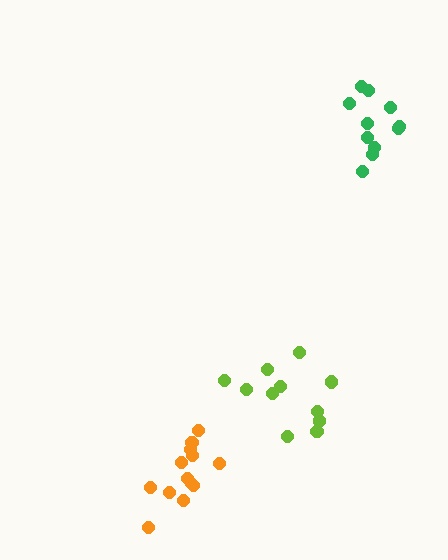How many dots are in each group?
Group 1: 11 dots, Group 2: 13 dots, Group 3: 11 dots (35 total).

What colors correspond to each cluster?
The clusters are colored: lime, orange, green.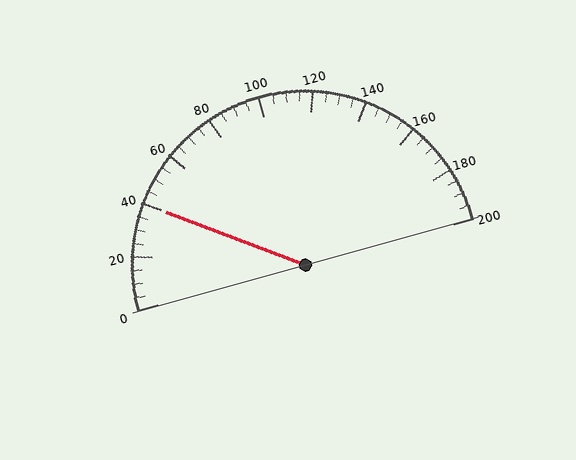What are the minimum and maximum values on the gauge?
The gauge ranges from 0 to 200.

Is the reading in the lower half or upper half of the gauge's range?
The reading is in the lower half of the range (0 to 200).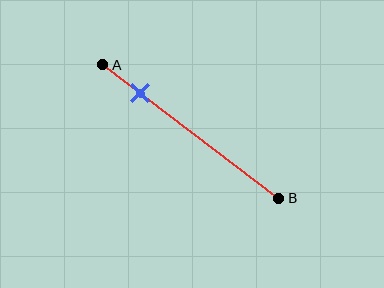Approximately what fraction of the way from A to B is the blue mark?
The blue mark is approximately 20% of the way from A to B.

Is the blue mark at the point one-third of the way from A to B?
No, the mark is at about 20% from A, not at the 33% one-third point.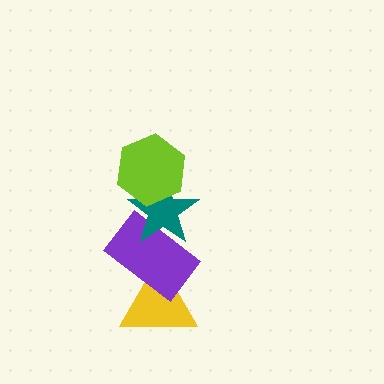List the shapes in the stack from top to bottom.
From top to bottom: the lime hexagon, the teal star, the purple rectangle, the yellow triangle.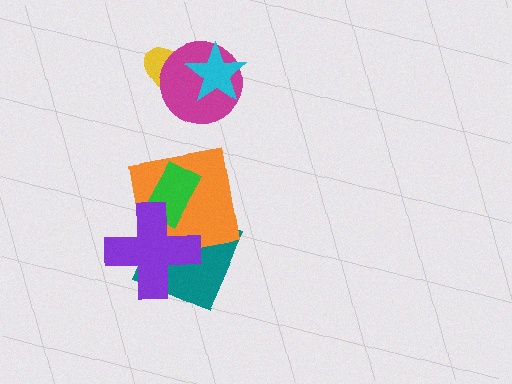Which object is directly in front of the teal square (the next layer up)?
The orange square is directly in front of the teal square.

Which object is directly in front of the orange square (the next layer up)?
The green rectangle is directly in front of the orange square.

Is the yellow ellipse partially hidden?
Yes, it is partially covered by another shape.